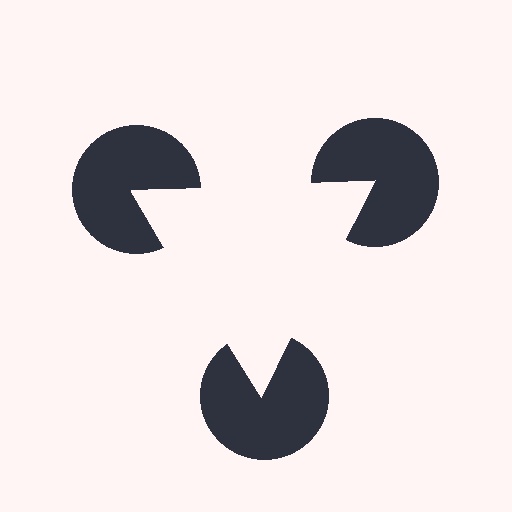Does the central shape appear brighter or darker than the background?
It typically appears slightly brighter than the background, even though no actual brightness change is drawn.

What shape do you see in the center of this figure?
An illusory triangle — its edges are inferred from the aligned wedge cuts in the pac-man discs, not physically drawn.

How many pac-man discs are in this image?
There are 3 — one at each vertex of the illusory triangle.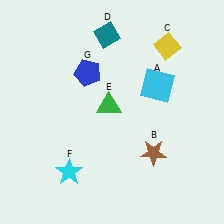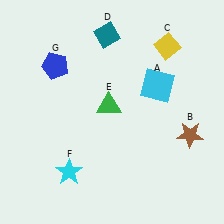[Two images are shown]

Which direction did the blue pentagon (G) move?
The blue pentagon (G) moved left.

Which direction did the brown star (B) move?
The brown star (B) moved right.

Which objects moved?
The objects that moved are: the brown star (B), the blue pentagon (G).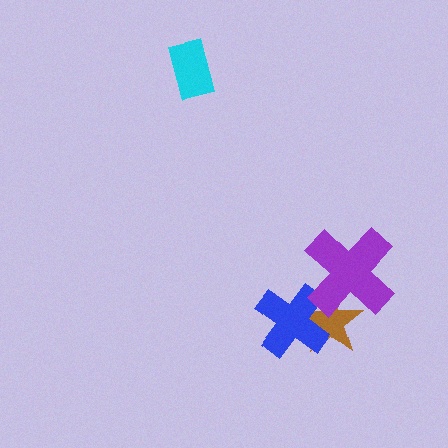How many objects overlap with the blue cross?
2 objects overlap with the blue cross.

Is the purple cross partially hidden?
No, no other shape covers it.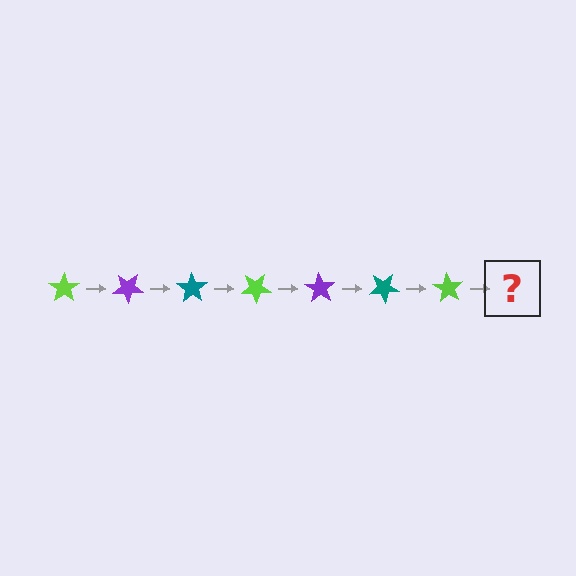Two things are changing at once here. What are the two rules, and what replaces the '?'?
The two rules are that it rotates 35 degrees each step and the color cycles through lime, purple, and teal. The '?' should be a purple star, rotated 245 degrees from the start.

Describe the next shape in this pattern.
It should be a purple star, rotated 245 degrees from the start.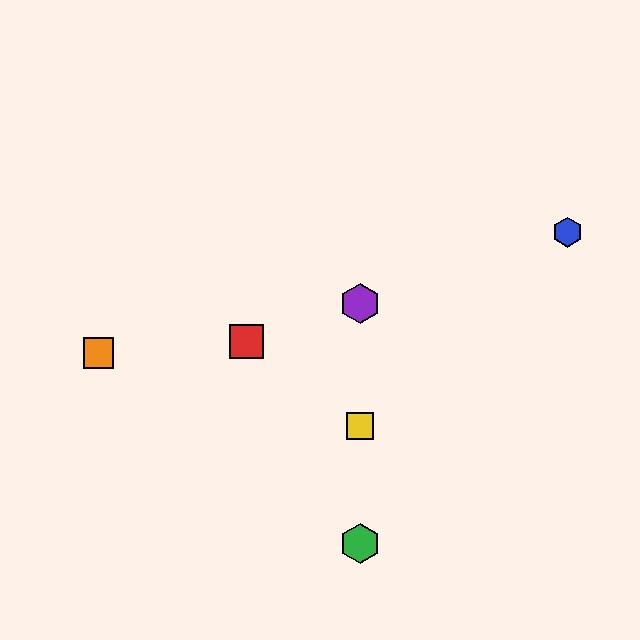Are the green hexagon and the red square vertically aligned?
No, the green hexagon is at x≈360 and the red square is at x≈247.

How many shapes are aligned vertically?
3 shapes (the green hexagon, the yellow square, the purple hexagon) are aligned vertically.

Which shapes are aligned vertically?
The green hexagon, the yellow square, the purple hexagon are aligned vertically.